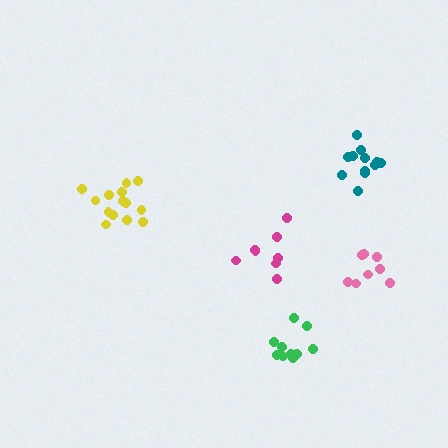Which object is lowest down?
The green cluster is bottommost.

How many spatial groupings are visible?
There are 5 spatial groupings.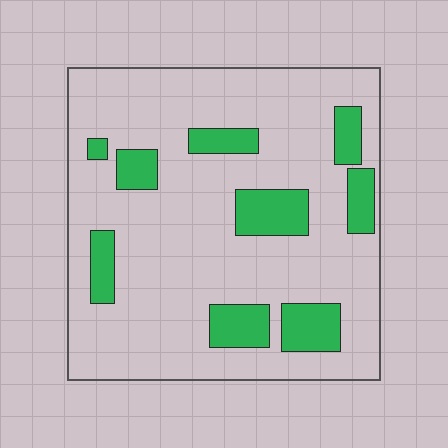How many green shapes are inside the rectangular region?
9.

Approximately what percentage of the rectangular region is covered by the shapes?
Approximately 20%.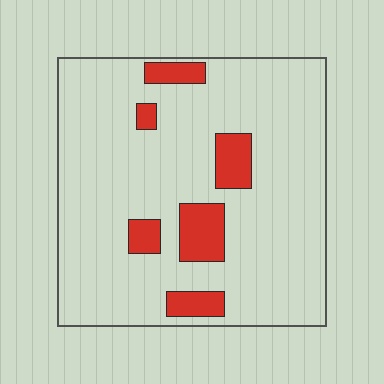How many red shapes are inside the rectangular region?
6.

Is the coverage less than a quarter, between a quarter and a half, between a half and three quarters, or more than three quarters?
Less than a quarter.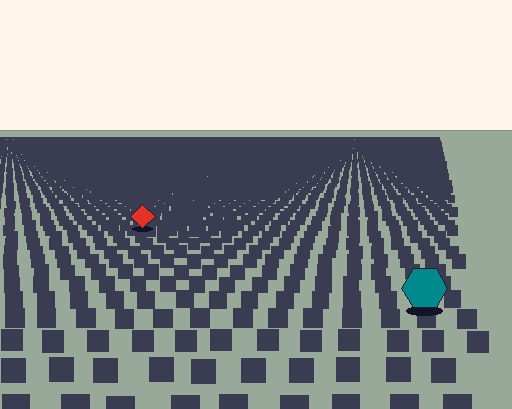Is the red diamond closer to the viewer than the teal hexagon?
No. The teal hexagon is closer — you can tell from the texture gradient: the ground texture is coarser near it.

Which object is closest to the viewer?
The teal hexagon is closest. The texture marks near it are larger and more spread out.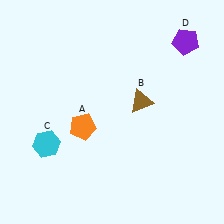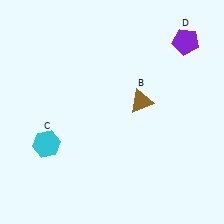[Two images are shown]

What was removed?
The orange pentagon (A) was removed in Image 2.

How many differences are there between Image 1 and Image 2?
There is 1 difference between the two images.